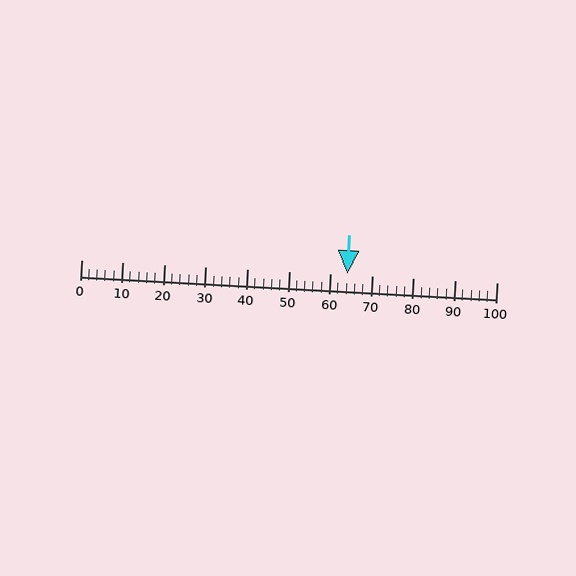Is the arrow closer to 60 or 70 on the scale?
The arrow is closer to 60.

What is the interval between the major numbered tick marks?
The major tick marks are spaced 10 units apart.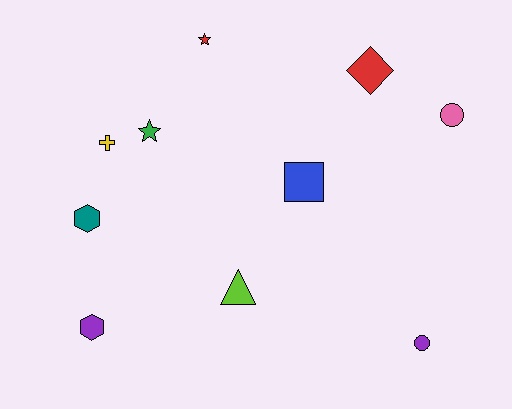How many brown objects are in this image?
There are no brown objects.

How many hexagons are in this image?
There are 2 hexagons.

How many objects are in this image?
There are 10 objects.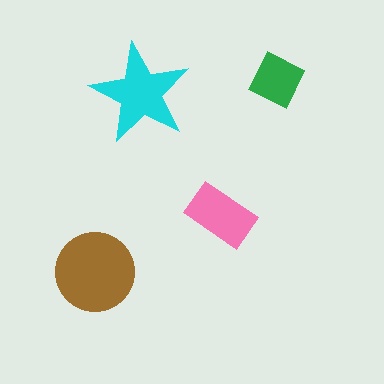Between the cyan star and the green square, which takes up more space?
The cyan star.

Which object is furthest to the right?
The green square is rightmost.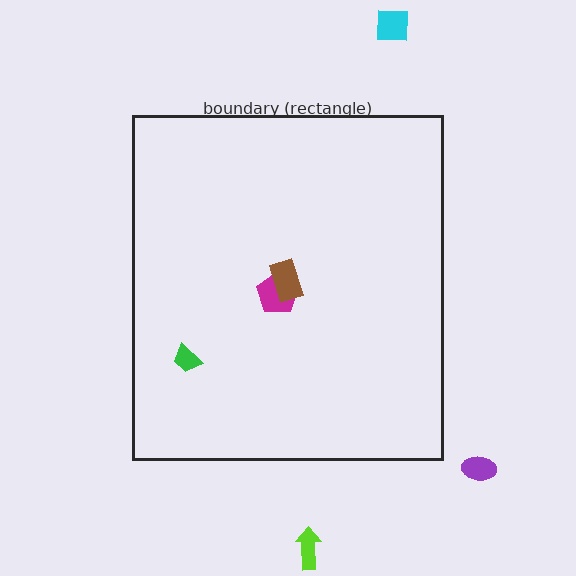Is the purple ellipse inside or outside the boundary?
Outside.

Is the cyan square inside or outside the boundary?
Outside.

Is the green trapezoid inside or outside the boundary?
Inside.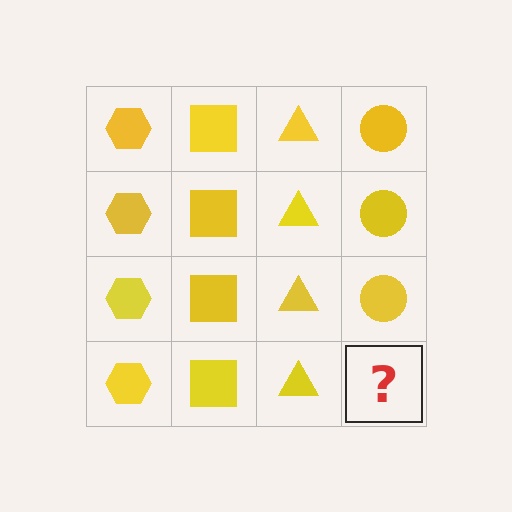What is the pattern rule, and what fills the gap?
The rule is that each column has a consistent shape. The gap should be filled with a yellow circle.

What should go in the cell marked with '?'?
The missing cell should contain a yellow circle.